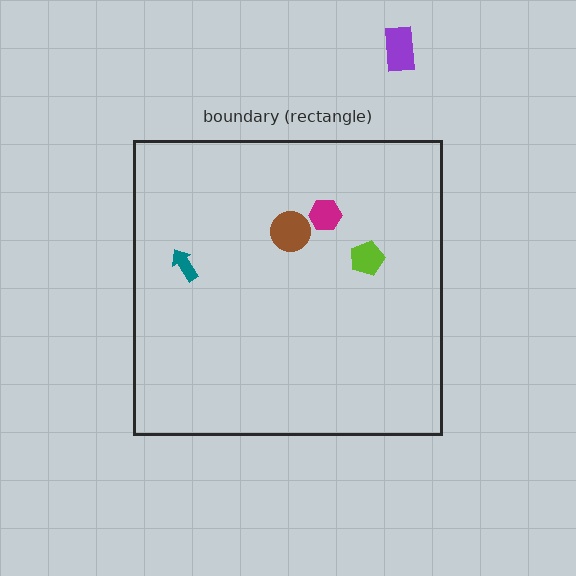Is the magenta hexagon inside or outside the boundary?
Inside.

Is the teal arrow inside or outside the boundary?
Inside.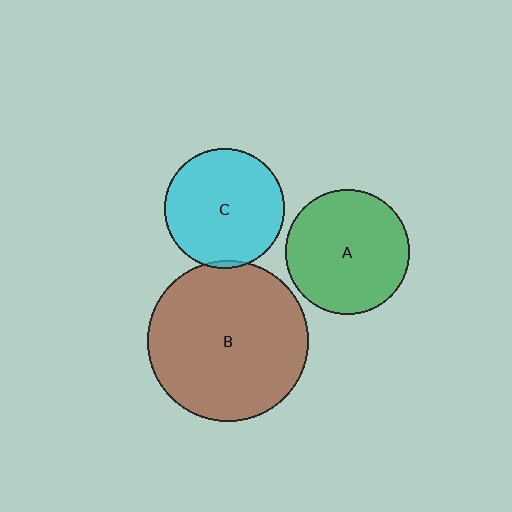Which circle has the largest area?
Circle B (brown).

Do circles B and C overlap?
Yes.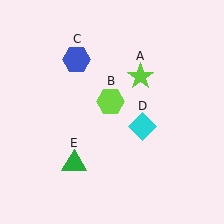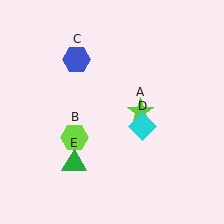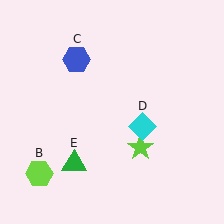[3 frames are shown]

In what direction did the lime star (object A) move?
The lime star (object A) moved down.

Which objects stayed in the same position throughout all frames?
Blue hexagon (object C) and cyan diamond (object D) and green triangle (object E) remained stationary.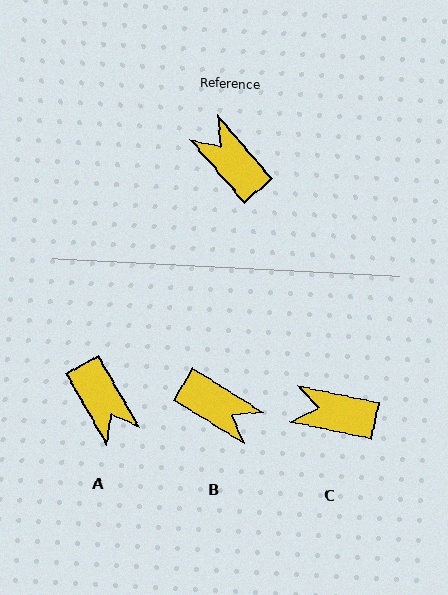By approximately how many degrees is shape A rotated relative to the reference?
Approximately 169 degrees counter-clockwise.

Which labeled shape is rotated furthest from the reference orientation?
A, about 169 degrees away.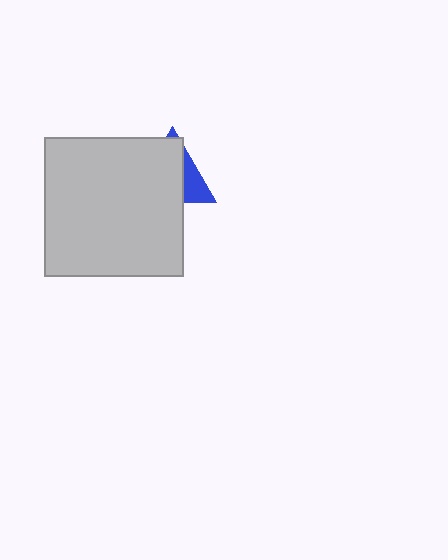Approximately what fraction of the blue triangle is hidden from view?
Roughly 69% of the blue triangle is hidden behind the light gray square.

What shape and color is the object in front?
The object in front is a light gray square.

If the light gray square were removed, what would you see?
You would see the complete blue triangle.